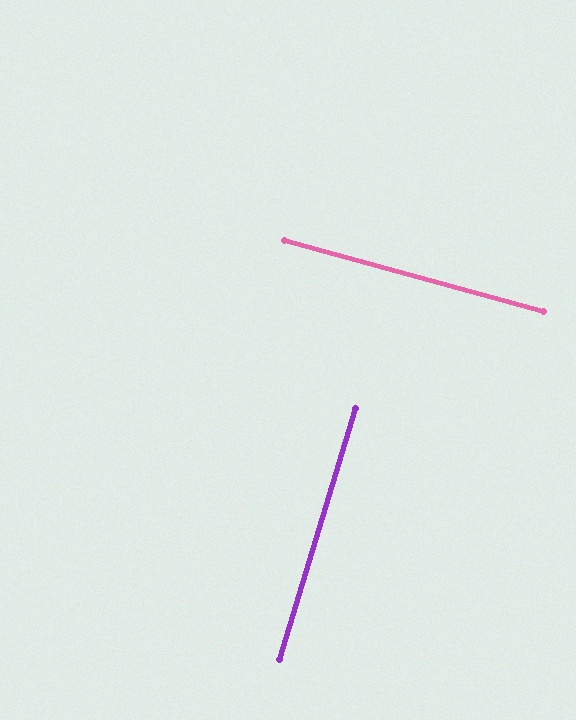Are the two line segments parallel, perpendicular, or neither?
Perpendicular — they meet at approximately 89°.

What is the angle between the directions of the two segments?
Approximately 89 degrees.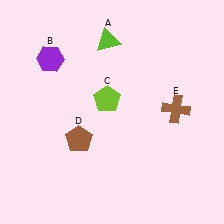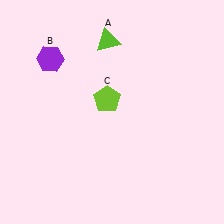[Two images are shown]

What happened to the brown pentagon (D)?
The brown pentagon (D) was removed in Image 2. It was in the bottom-left area of Image 1.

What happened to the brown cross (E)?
The brown cross (E) was removed in Image 2. It was in the top-right area of Image 1.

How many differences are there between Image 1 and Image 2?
There are 2 differences between the two images.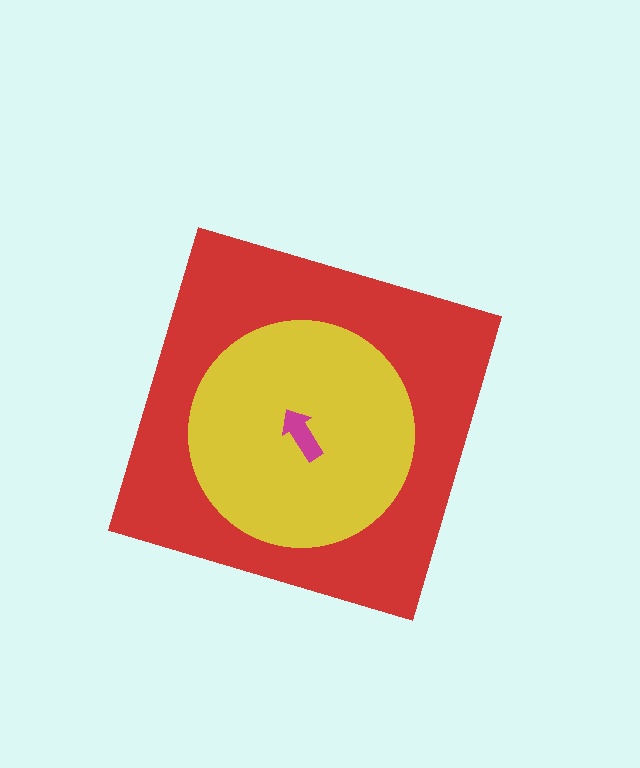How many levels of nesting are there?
3.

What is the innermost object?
The magenta arrow.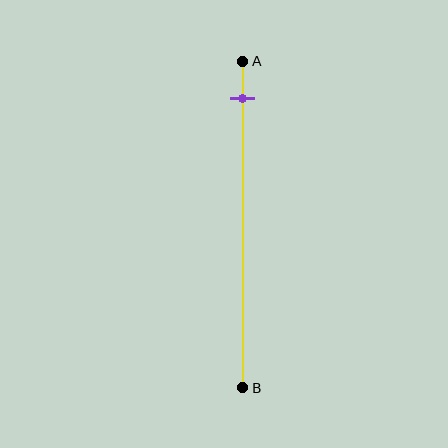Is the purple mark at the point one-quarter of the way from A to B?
No, the mark is at about 10% from A, not at the 25% one-quarter point.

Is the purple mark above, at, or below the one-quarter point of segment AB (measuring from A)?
The purple mark is above the one-quarter point of segment AB.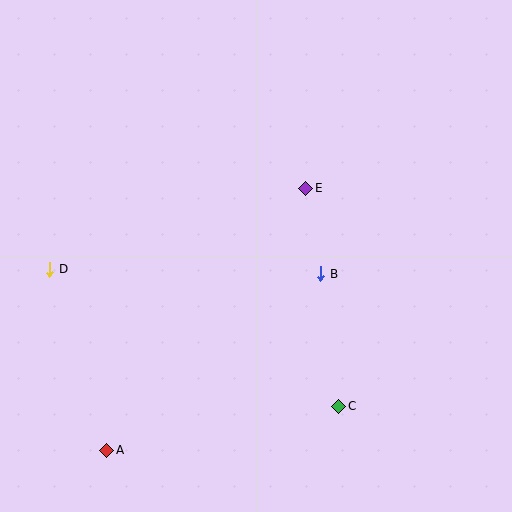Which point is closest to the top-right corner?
Point E is closest to the top-right corner.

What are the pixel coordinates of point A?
Point A is at (107, 450).